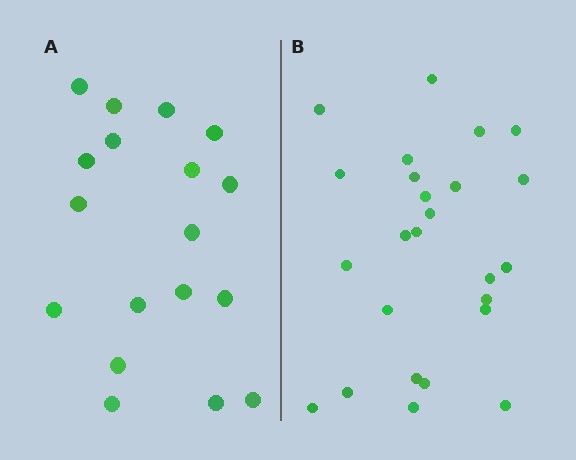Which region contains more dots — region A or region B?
Region B (the right region) has more dots.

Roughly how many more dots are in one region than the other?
Region B has roughly 8 or so more dots than region A.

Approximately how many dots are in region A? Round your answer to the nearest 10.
About 20 dots. (The exact count is 18, which rounds to 20.)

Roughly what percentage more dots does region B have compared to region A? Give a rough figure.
About 40% more.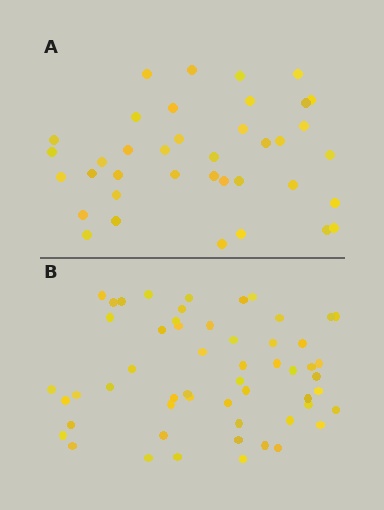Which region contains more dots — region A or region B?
Region B (the bottom region) has more dots.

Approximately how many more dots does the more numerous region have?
Region B has approximately 15 more dots than region A.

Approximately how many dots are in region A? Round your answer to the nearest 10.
About 40 dots. (The exact count is 38, which rounds to 40.)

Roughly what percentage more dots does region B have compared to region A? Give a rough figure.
About 45% more.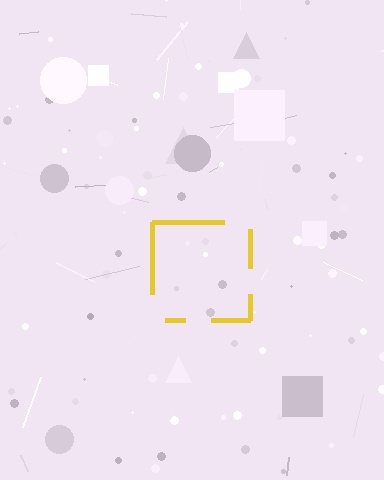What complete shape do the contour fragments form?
The contour fragments form a square.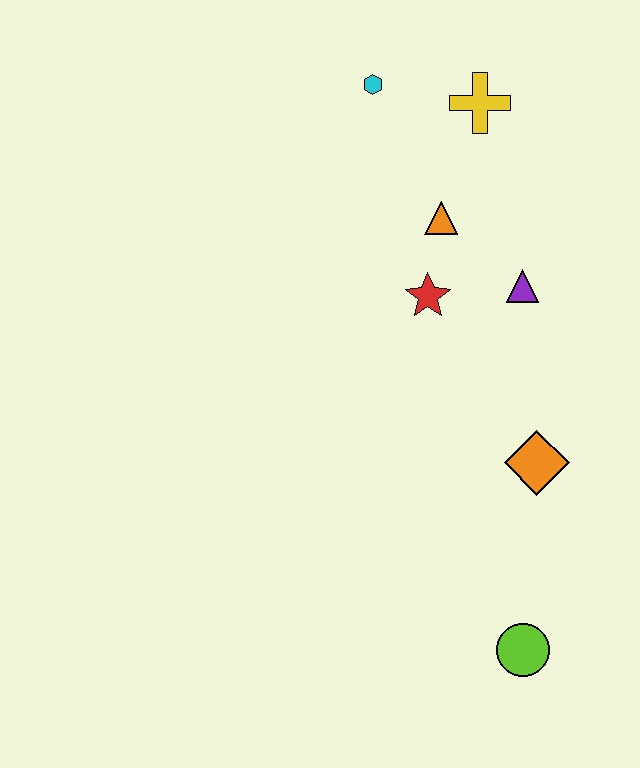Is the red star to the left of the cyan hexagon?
No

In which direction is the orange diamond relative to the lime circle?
The orange diamond is above the lime circle.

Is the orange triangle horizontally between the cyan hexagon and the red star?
No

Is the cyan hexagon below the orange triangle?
No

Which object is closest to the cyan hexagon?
The yellow cross is closest to the cyan hexagon.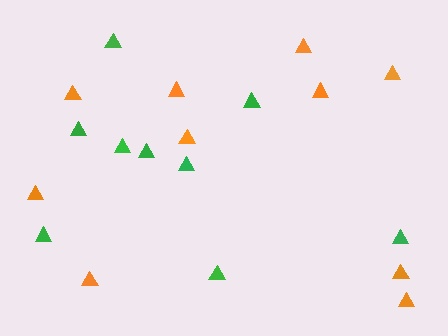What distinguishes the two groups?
There are 2 groups: one group of green triangles (9) and one group of orange triangles (10).